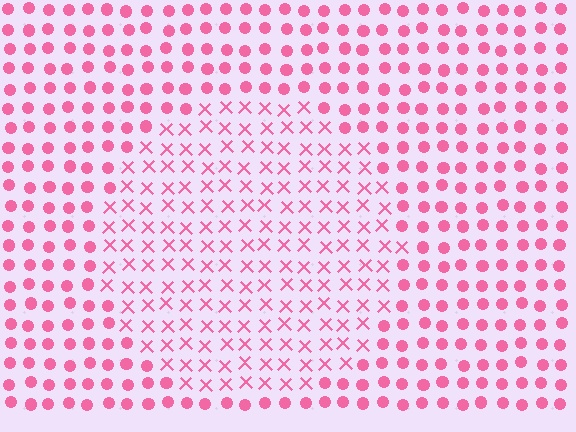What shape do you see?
I see a circle.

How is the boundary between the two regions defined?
The boundary is defined by a change in element shape: X marks inside vs. circles outside. All elements share the same color and spacing.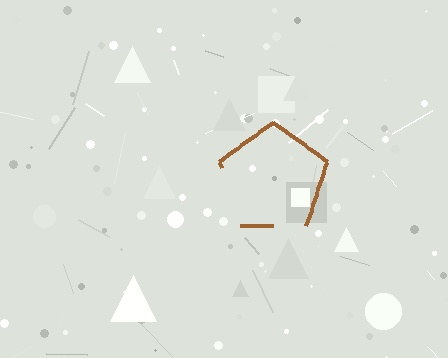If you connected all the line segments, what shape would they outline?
They would outline a pentagon.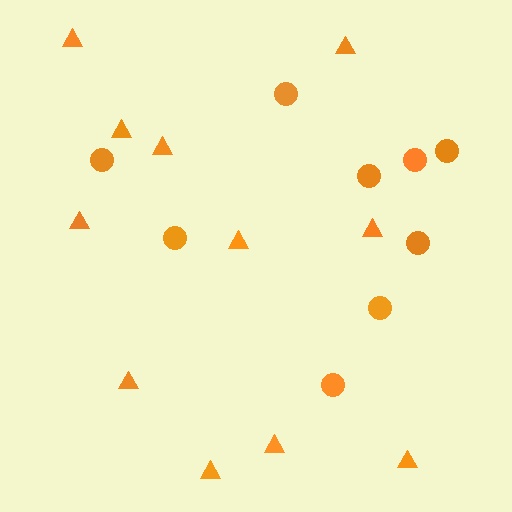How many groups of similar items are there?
There are 2 groups: one group of triangles (11) and one group of circles (9).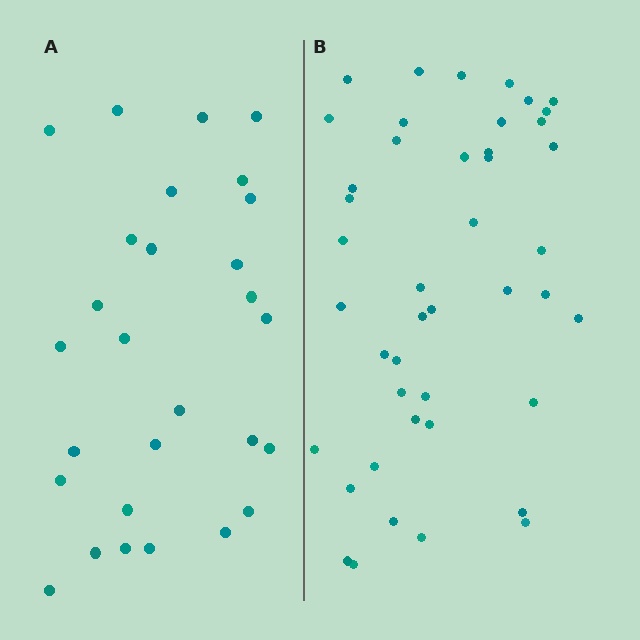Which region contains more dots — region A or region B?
Region B (the right region) has more dots.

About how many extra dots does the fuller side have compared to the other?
Region B has approximately 15 more dots than region A.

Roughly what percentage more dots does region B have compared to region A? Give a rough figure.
About 55% more.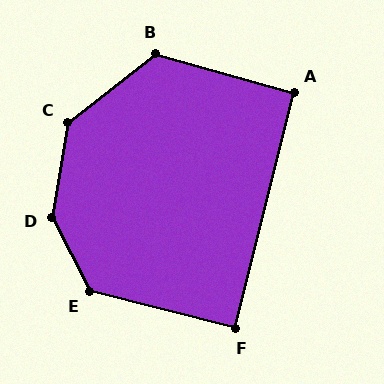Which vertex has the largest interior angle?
D, at approximately 143 degrees.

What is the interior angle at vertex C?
Approximately 137 degrees (obtuse).